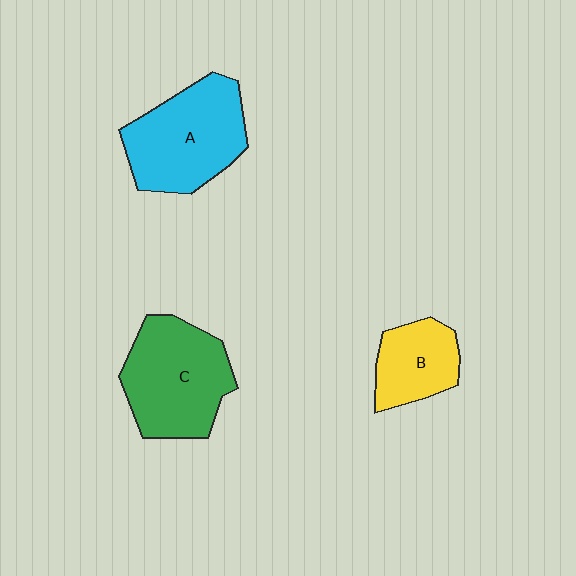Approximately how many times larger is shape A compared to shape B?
Approximately 1.7 times.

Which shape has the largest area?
Shape C (green).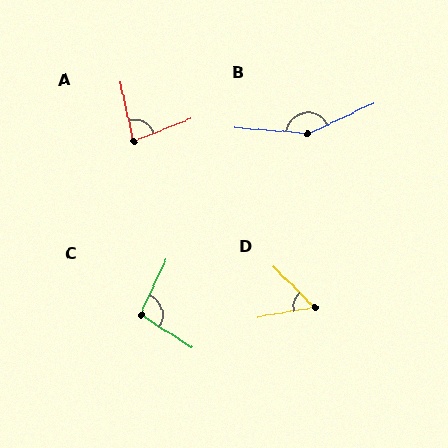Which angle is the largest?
B, at approximately 150 degrees.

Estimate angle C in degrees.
Approximately 98 degrees.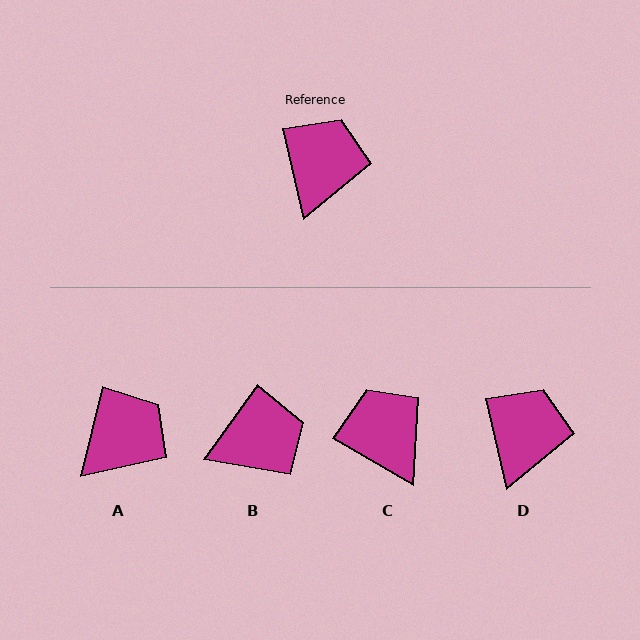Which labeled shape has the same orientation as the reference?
D.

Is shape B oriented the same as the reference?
No, it is off by about 49 degrees.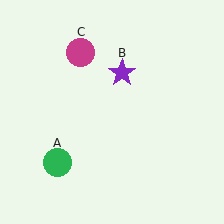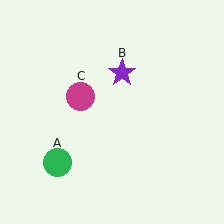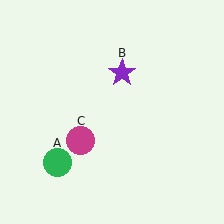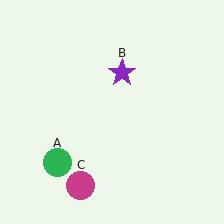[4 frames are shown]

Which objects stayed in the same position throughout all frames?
Green circle (object A) and purple star (object B) remained stationary.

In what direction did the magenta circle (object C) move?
The magenta circle (object C) moved down.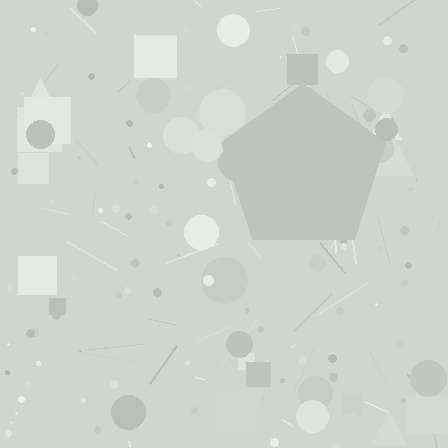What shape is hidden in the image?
A pentagon is hidden in the image.